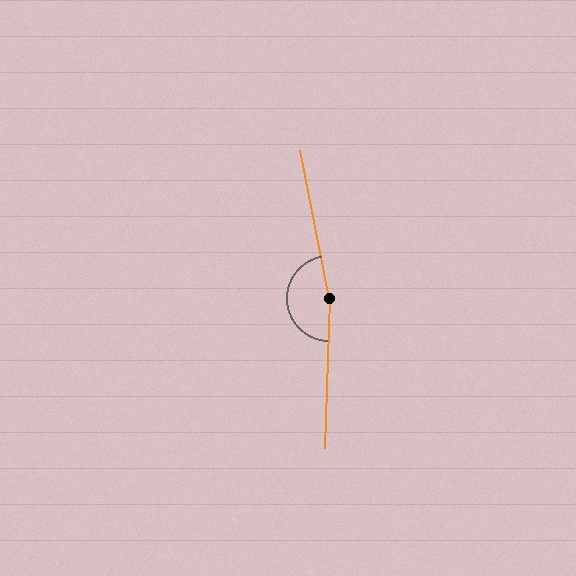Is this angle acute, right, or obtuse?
It is obtuse.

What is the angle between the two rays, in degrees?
Approximately 167 degrees.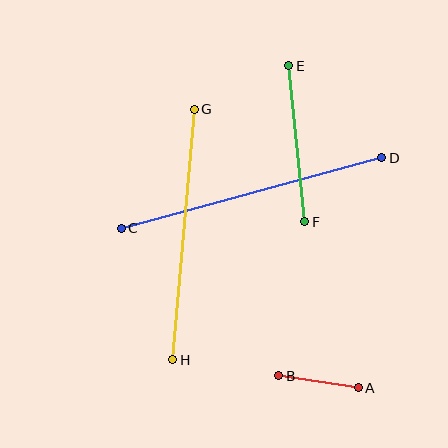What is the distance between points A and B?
The distance is approximately 80 pixels.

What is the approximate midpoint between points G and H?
The midpoint is at approximately (184, 235) pixels.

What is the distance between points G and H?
The distance is approximately 252 pixels.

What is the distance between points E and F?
The distance is approximately 157 pixels.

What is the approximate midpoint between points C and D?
The midpoint is at approximately (252, 193) pixels.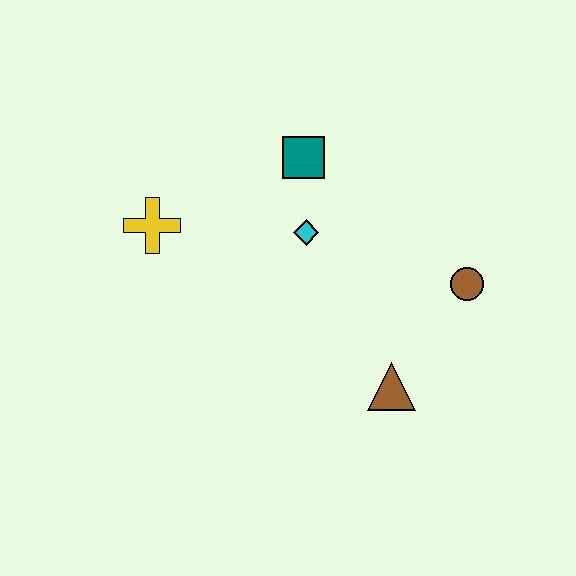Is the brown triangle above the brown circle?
No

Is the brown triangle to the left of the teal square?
No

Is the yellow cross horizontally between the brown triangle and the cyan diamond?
No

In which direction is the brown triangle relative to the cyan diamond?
The brown triangle is below the cyan diamond.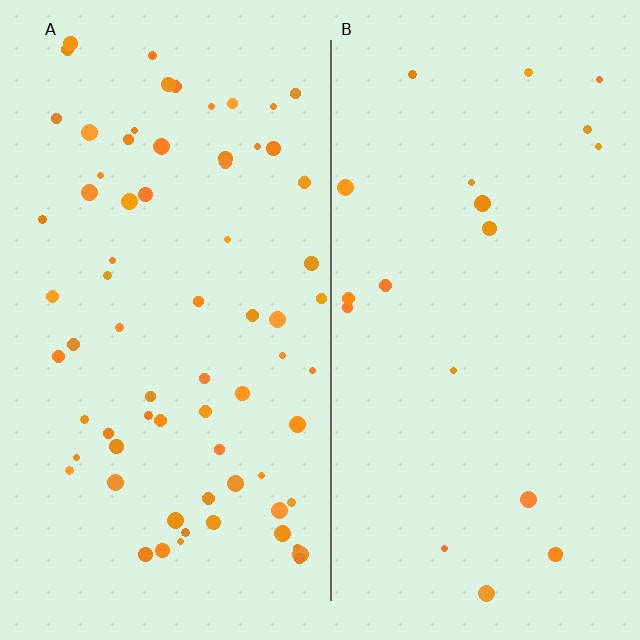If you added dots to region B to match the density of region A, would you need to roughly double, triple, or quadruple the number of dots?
Approximately quadruple.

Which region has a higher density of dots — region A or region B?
A (the left).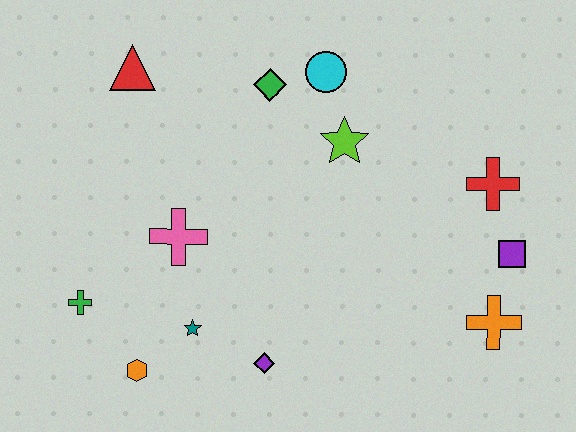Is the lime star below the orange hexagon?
No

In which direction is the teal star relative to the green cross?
The teal star is to the right of the green cross.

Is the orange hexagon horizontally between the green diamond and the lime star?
No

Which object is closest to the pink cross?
The teal star is closest to the pink cross.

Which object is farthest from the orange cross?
The red triangle is farthest from the orange cross.